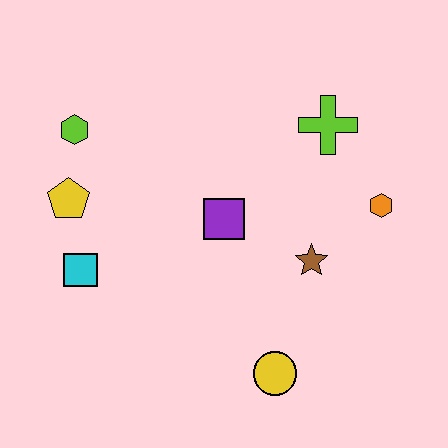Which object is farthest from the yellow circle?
The lime hexagon is farthest from the yellow circle.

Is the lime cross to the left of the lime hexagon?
No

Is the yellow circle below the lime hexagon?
Yes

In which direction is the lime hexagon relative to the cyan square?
The lime hexagon is above the cyan square.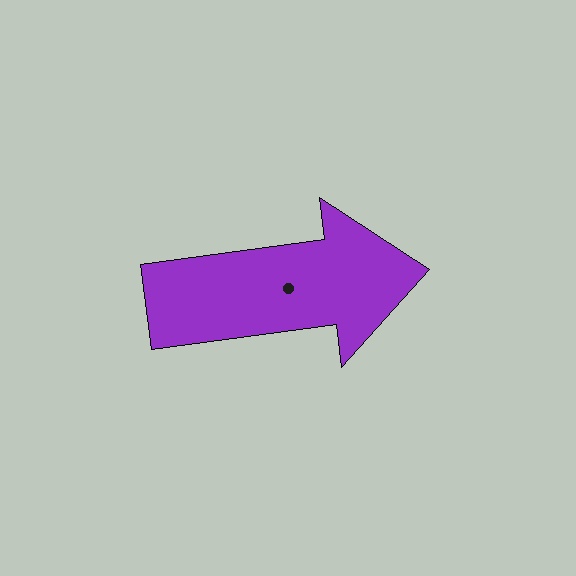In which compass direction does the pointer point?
East.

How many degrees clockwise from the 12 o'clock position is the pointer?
Approximately 83 degrees.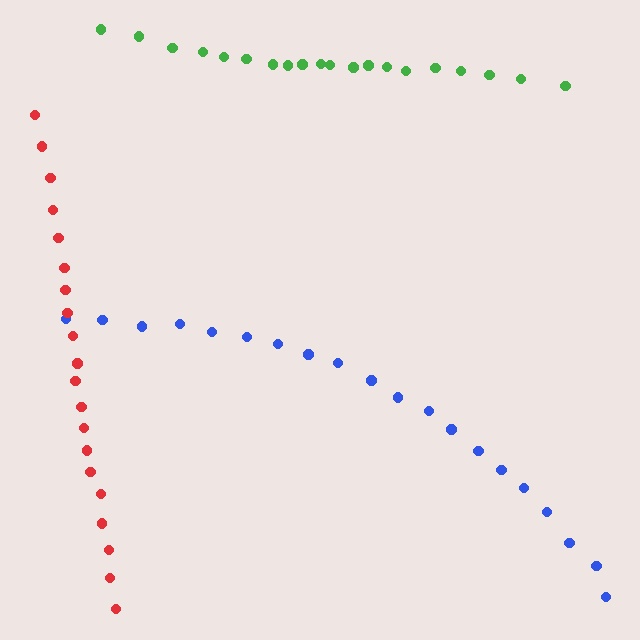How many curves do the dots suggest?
There are 3 distinct paths.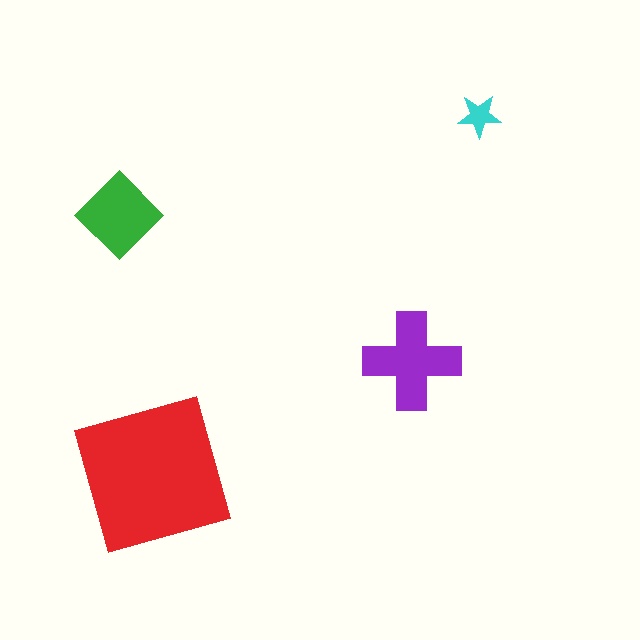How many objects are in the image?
There are 4 objects in the image.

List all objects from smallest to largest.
The cyan star, the green diamond, the purple cross, the red square.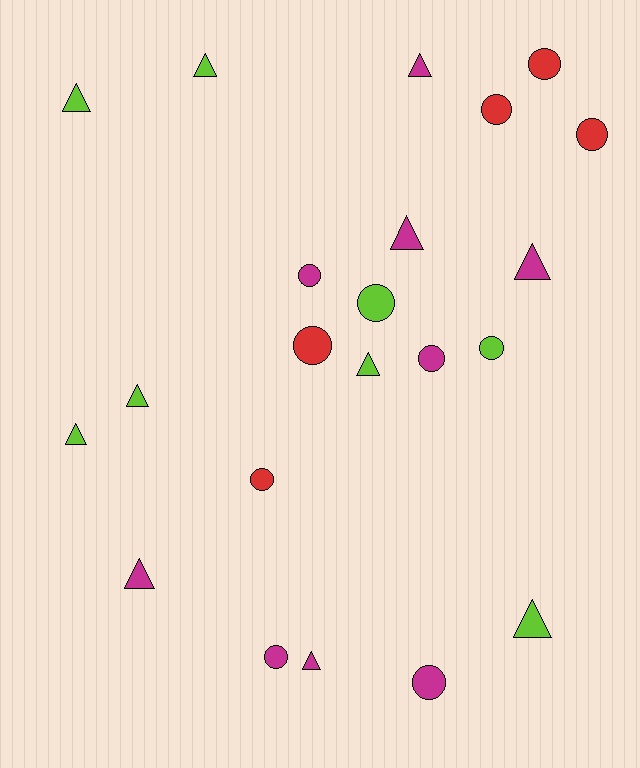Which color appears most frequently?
Magenta, with 9 objects.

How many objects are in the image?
There are 22 objects.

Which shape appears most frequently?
Circle, with 11 objects.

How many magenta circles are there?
There are 4 magenta circles.